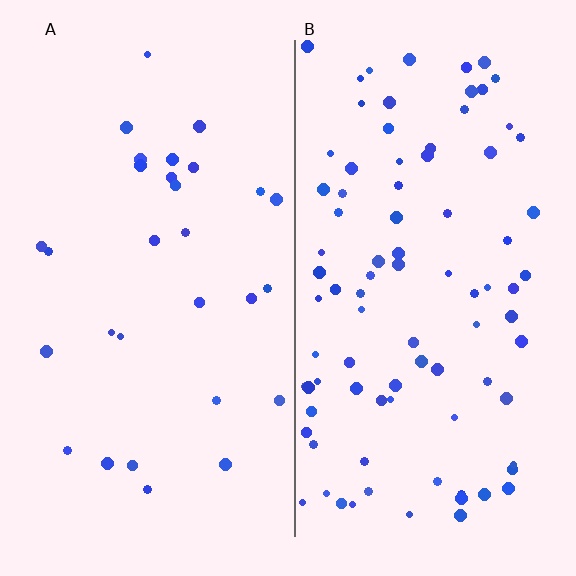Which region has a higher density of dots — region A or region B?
B (the right).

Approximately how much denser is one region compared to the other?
Approximately 3.0× — region B over region A.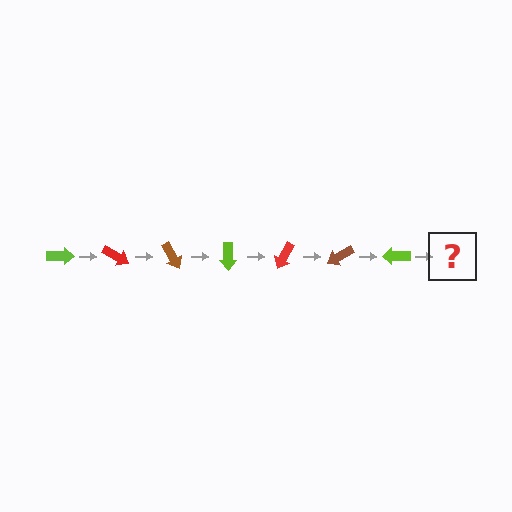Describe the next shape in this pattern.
It should be a red arrow, rotated 210 degrees from the start.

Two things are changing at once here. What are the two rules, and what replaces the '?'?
The two rules are that it rotates 30 degrees each step and the color cycles through lime, red, and brown. The '?' should be a red arrow, rotated 210 degrees from the start.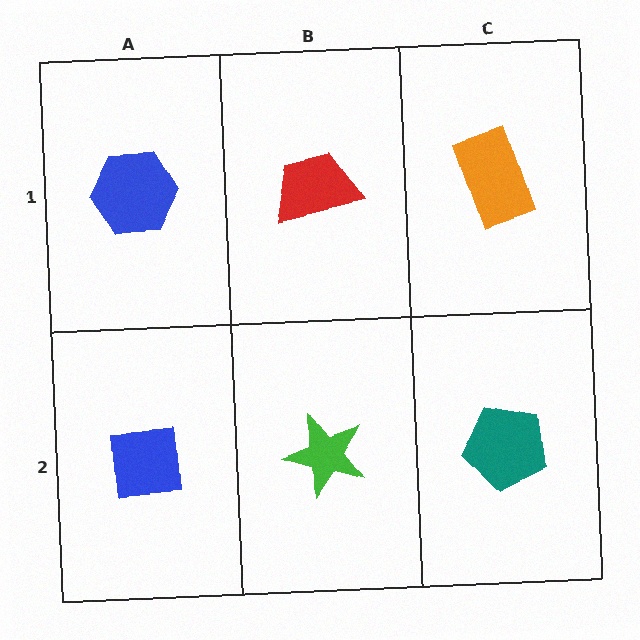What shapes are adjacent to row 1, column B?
A green star (row 2, column B), a blue hexagon (row 1, column A), an orange rectangle (row 1, column C).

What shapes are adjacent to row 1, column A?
A blue square (row 2, column A), a red trapezoid (row 1, column B).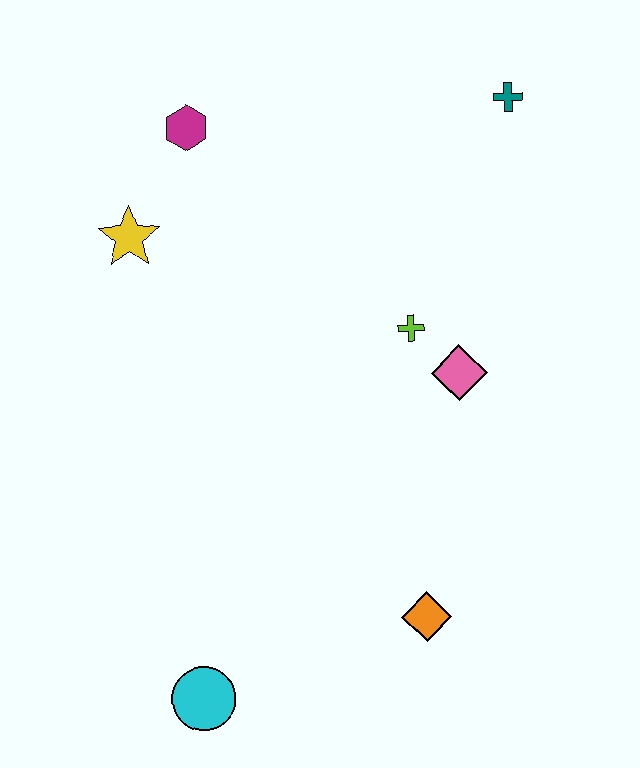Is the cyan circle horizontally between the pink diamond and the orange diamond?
No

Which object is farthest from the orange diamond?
The magenta hexagon is farthest from the orange diamond.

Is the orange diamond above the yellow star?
No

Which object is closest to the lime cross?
The pink diamond is closest to the lime cross.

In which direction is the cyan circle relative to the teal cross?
The cyan circle is below the teal cross.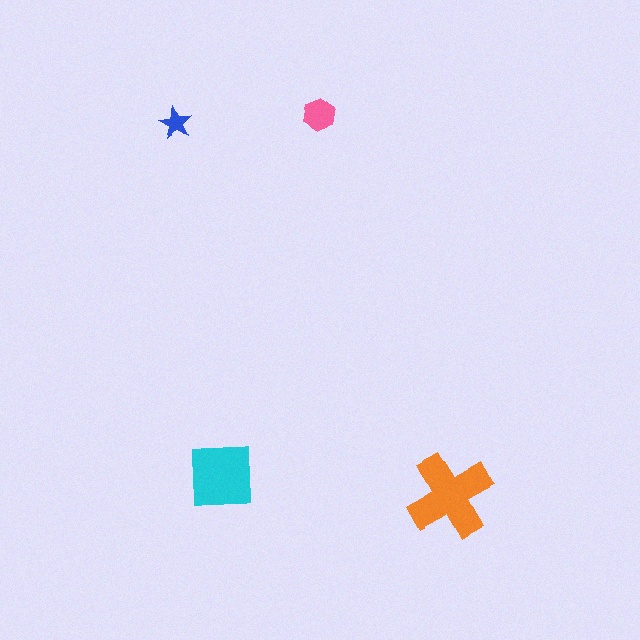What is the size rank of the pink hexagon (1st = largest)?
3rd.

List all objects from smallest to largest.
The blue star, the pink hexagon, the cyan square, the orange cross.